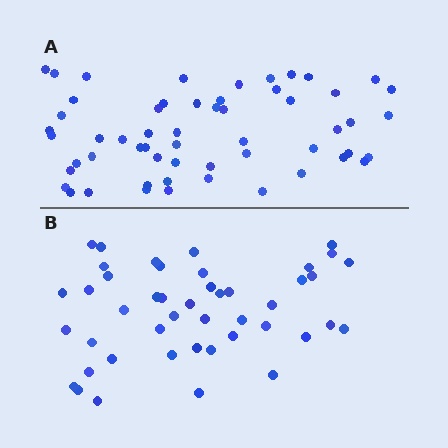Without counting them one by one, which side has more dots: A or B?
Region A (the top region) has more dots.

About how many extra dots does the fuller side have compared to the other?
Region A has roughly 12 or so more dots than region B.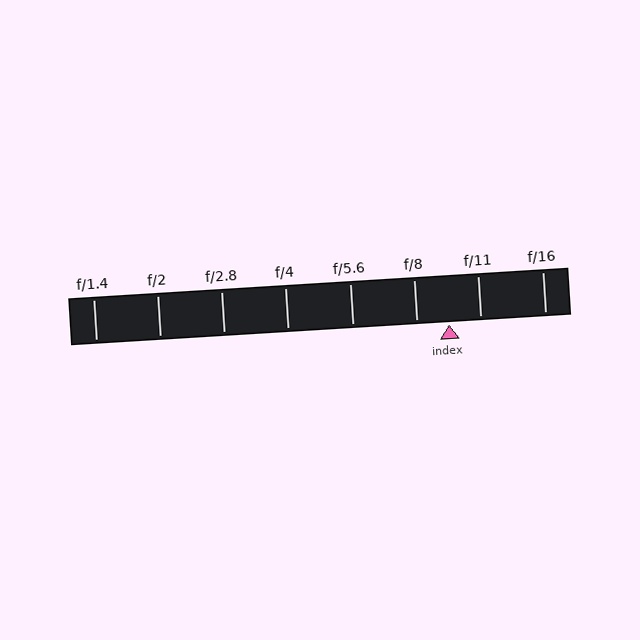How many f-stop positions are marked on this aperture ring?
There are 8 f-stop positions marked.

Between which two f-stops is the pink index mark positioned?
The index mark is between f/8 and f/11.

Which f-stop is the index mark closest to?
The index mark is closest to f/8.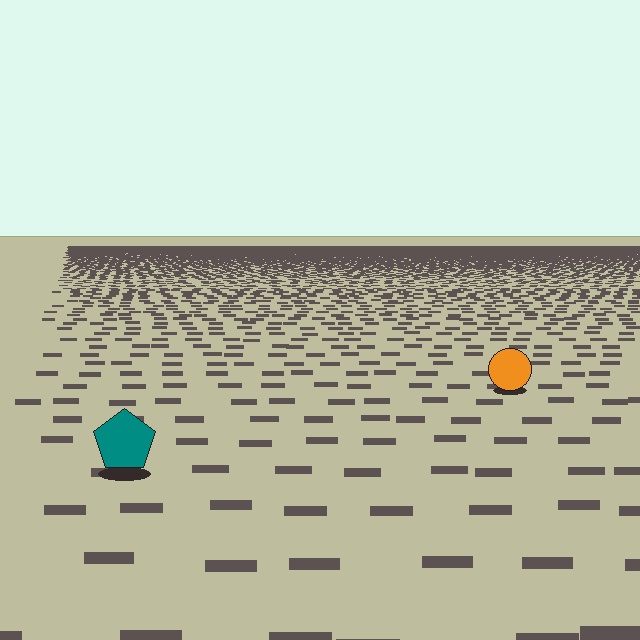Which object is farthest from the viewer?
The orange circle is farthest from the viewer. It appears smaller and the ground texture around it is denser.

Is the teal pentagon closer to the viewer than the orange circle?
Yes. The teal pentagon is closer — you can tell from the texture gradient: the ground texture is coarser near it.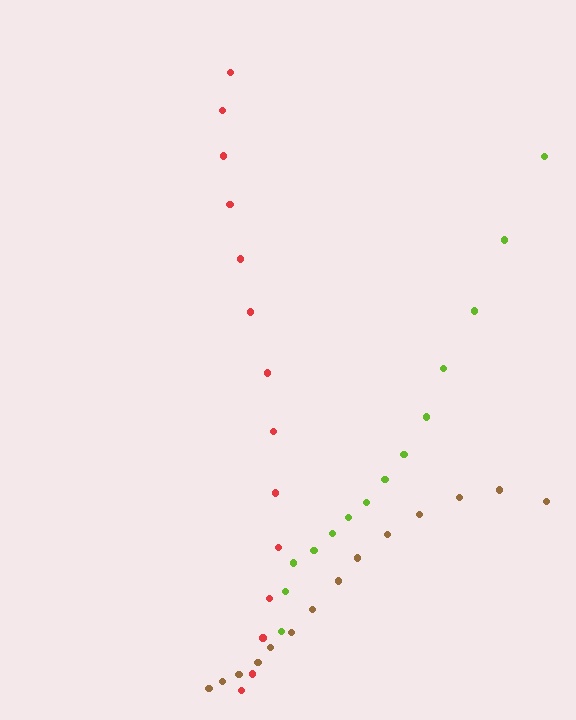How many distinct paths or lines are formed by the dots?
There are 3 distinct paths.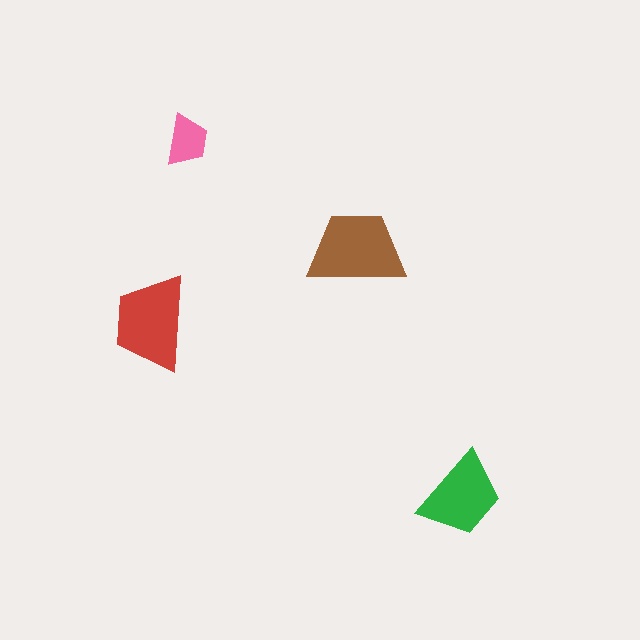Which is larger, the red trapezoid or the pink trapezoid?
The red one.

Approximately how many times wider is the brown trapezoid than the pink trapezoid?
About 2 times wider.